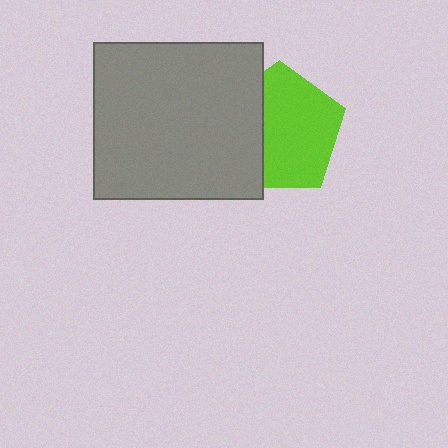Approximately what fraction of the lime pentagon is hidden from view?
Roughly 34% of the lime pentagon is hidden behind the gray rectangle.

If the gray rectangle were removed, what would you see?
You would see the complete lime pentagon.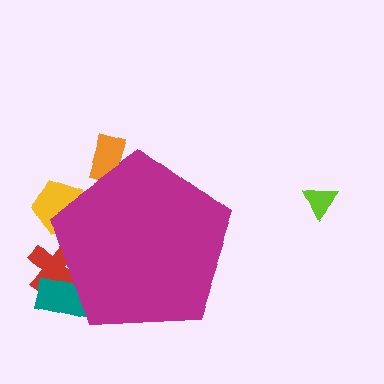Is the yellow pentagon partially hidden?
Yes, the yellow pentagon is partially hidden behind the magenta pentagon.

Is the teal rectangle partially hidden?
Yes, the teal rectangle is partially hidden behind the magenta pentagon.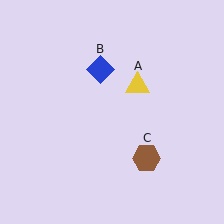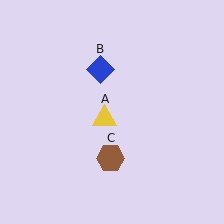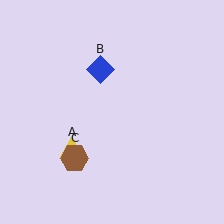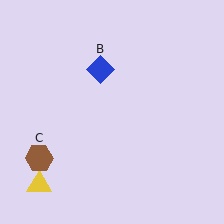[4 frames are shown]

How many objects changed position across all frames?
2 objects changed position: yellow triangle (object A), brown hexagon (object C).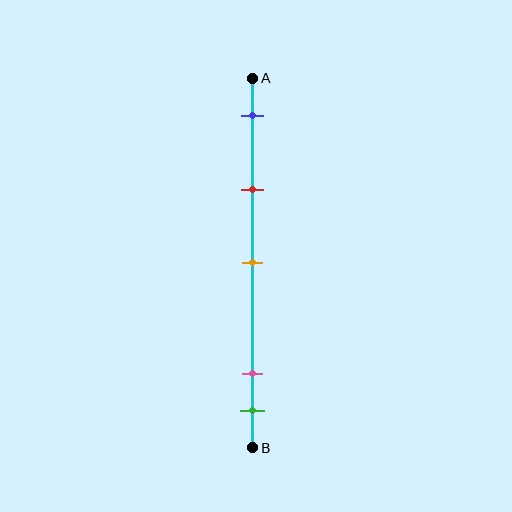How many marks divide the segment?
There are 5 marks dividing the segment.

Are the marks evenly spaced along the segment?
No, the marks are not evenly spaced.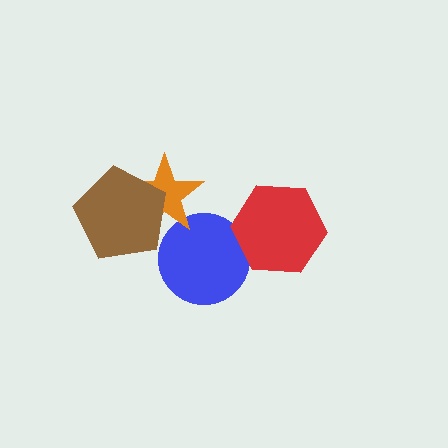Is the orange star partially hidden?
Yes, it is partially covered by another shape.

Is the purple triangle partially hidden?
Yes, it is partially covered by another shape.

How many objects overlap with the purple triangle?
2 objects overlap with the purple triangle.